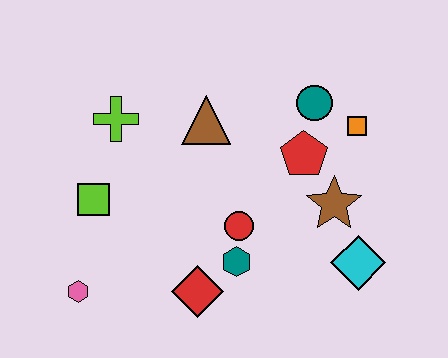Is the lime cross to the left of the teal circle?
Yes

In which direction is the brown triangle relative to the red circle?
The brown triangle is above the red circle.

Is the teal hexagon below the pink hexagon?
No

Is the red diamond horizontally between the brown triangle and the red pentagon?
No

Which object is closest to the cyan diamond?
The brown star is closest to the cyan diamond.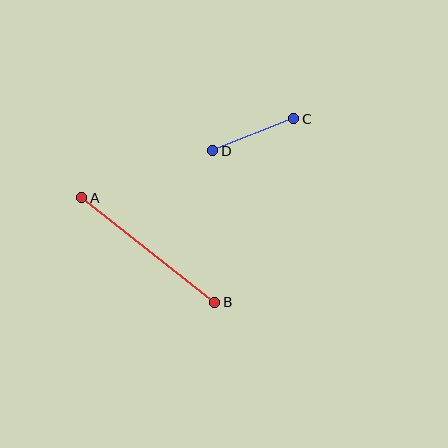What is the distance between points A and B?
The distance is approximately 169 pixels.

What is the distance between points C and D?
The distance is approximately 87 pixels.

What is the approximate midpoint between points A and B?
The midpoint is at approximately (148, 250) pixels.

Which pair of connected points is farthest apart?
Points A and B are farthest apart.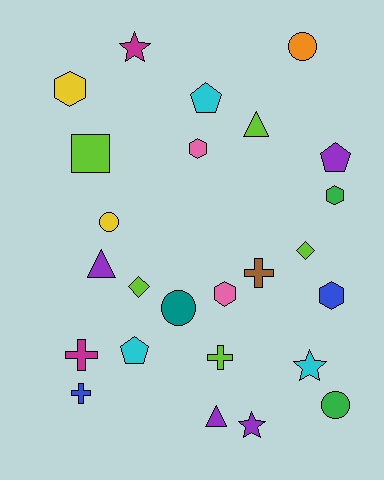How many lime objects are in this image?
There are 5 lime objects.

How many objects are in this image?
There are 25 objects.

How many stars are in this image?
There are 3 stars.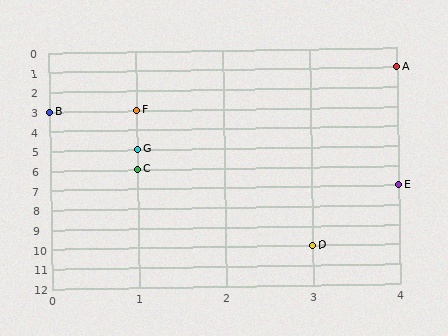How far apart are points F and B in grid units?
Points F and B are 1 column apart.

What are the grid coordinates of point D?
Point D is at grid coordinates (3, 10).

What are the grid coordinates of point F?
Point F is at grid coordinates (1, 3).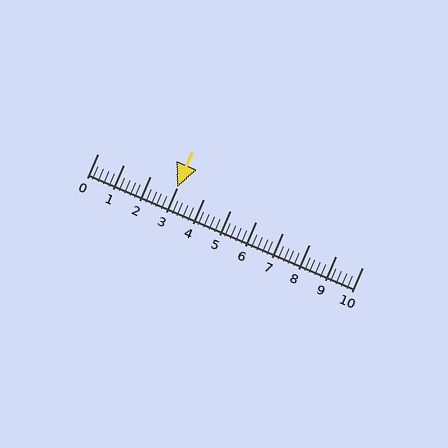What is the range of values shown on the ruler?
The ruler shows values from 0 to 10.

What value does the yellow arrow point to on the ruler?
The yellow arrow points to approximately 3.0.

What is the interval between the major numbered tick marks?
The major tick marks are spaced 1 units apart.